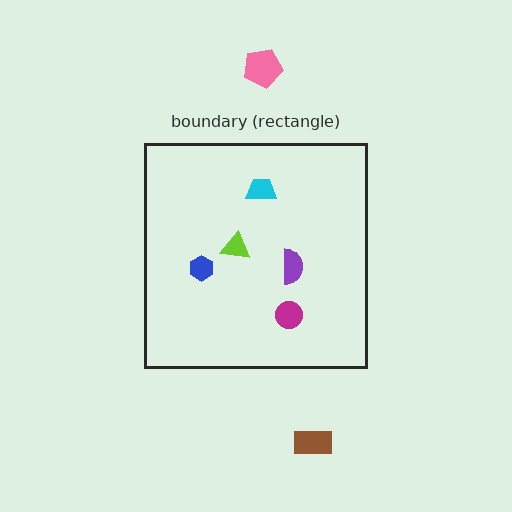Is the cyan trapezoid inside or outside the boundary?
Inside.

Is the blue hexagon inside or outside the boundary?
Inside.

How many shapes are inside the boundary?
5 inside, 2 outside.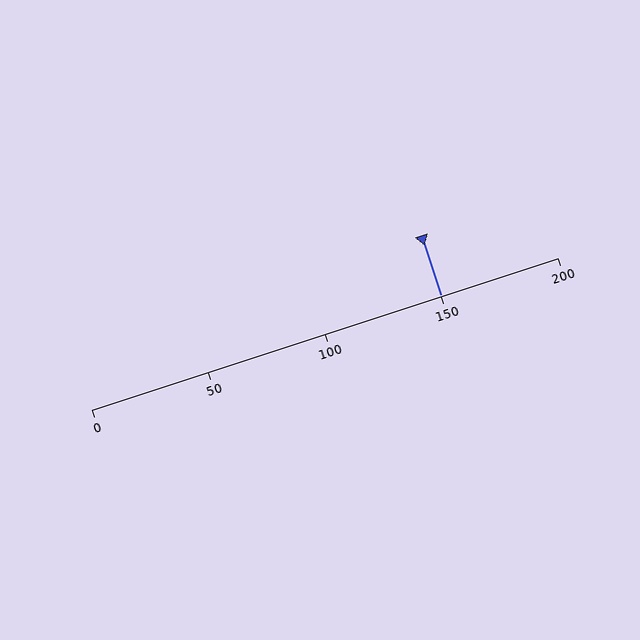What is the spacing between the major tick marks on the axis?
The major ticks are spaced 50 apart.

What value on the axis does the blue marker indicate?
The marker indicates approximately 150.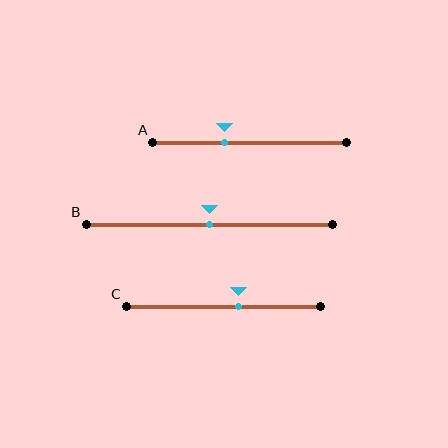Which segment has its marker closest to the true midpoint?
Segment B has its marker closest to the true midpoint.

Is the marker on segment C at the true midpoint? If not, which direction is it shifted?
No, the marker on segment C is shifted to the right by about 8% of the segment length.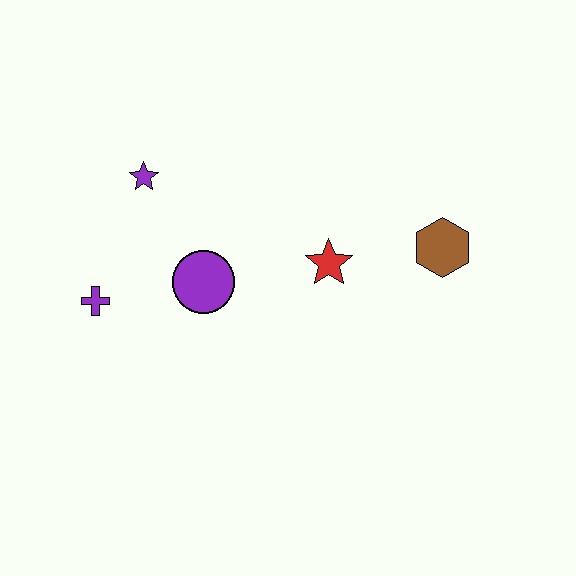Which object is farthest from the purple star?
The brown hexagon is farthest from the purple star.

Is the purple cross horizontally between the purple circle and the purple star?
No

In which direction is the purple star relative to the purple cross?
The purple star is above the purple cross.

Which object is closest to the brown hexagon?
The red star is closest to the brown hexagon.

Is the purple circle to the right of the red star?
No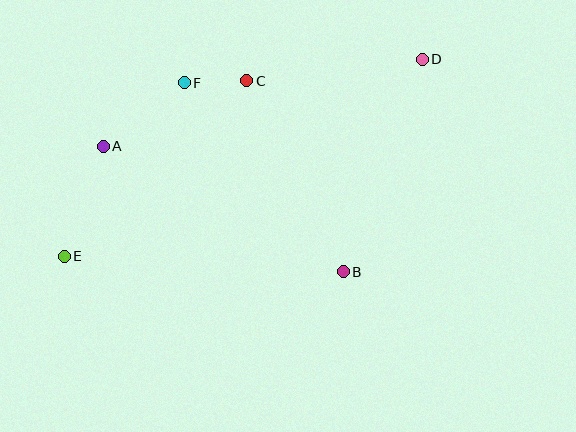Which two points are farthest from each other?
Points D and E are farthest from each other.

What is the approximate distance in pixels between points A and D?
The distance between A and D is approximately 331 pixels.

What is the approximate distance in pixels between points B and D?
The distance between B and D is approximately 227 pixels.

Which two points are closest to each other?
Points C and F are closest to each other.